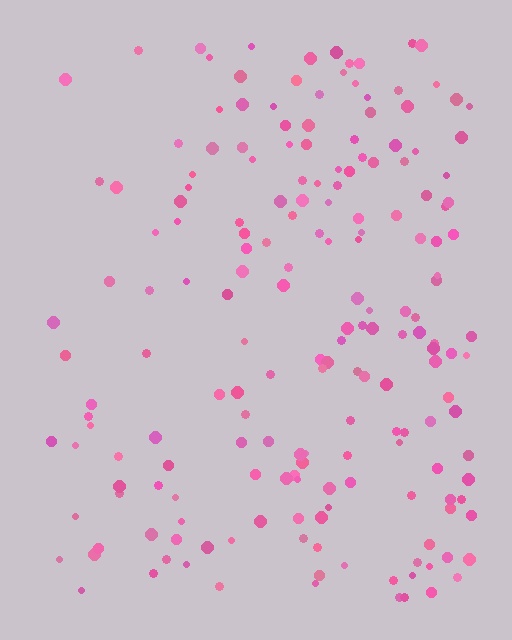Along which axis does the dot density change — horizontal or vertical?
Horizontal.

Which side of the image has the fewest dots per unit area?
The left.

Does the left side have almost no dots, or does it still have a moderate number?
Still a moderate number, just noticeably fewer than the right.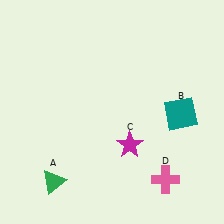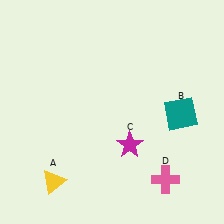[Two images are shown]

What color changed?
The triangle (A) changed from green in Image 1 to yellow in Image 2.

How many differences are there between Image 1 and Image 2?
There is 1 difference between the two images.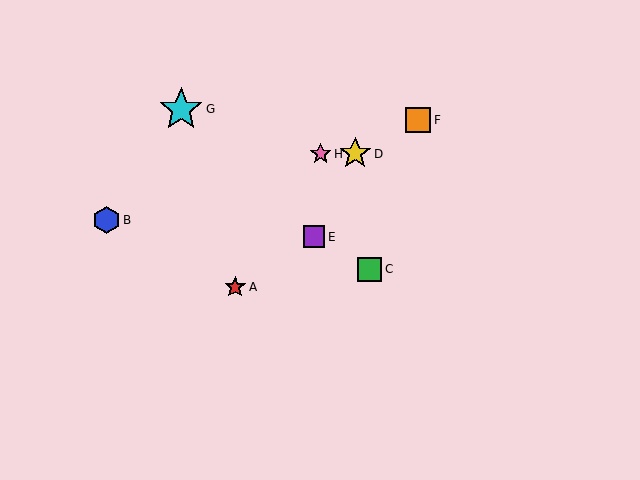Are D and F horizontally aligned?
No, D is at y≈154 and F is at y≈120.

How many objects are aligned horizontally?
2 objects (D, H) are aligned horizontally.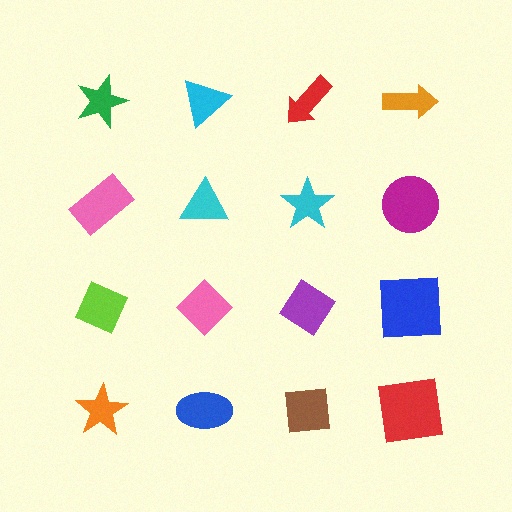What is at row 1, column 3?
A red arrow.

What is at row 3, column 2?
A pink diamond.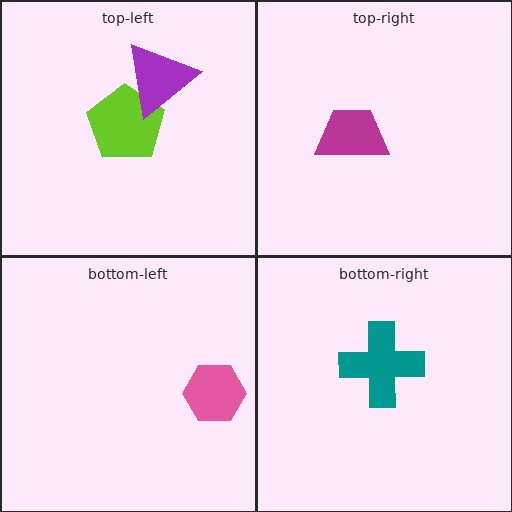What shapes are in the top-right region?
The magenta trapezoid.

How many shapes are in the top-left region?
2.